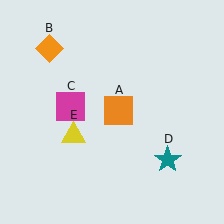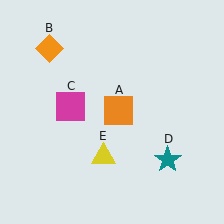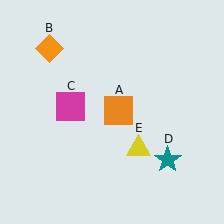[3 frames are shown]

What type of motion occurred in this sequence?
The yellow triangle (object E) rotated counterclockwise around the center of the scene.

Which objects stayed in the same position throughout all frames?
Orange square (object A) and orange diamond (object B) and magenta square (object C) and teal star (object D) remained stationary.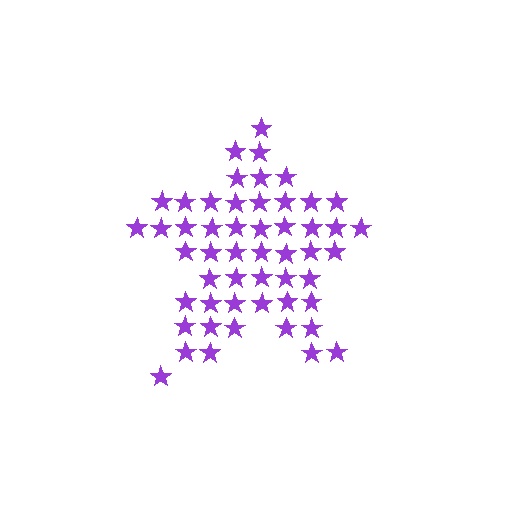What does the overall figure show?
The overall figure shows a star.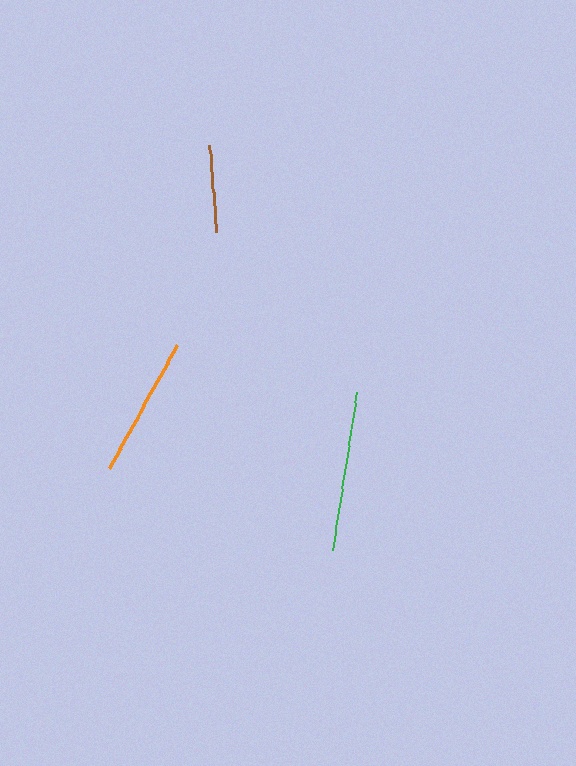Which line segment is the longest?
The green line is the longest at approximately 159 pixels.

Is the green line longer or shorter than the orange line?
The green line is longer than the orange line.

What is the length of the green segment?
The green segment is approximately 159 pixels long.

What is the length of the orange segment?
The orange segment is approximately 141 pixels long.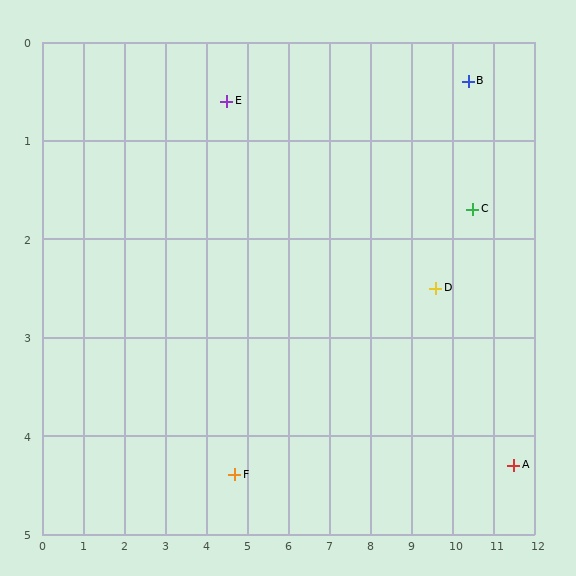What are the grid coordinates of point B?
Point B is at approximately (10.4, 0.4).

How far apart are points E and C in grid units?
Points E and C are about 6.1 grid units apart.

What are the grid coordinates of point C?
Point C is at approximately (10.5, 1.7).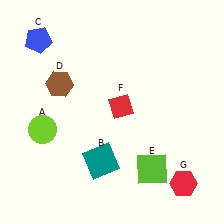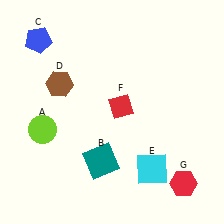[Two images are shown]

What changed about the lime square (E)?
In Image 1, E is lime. In Image 2, it changed to cyan.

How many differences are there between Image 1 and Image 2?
There is 1 difference between the two images.